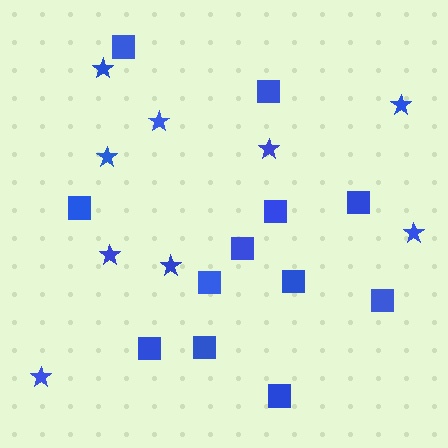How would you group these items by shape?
There are 2 groups: one group of stars (9) and one group of squares (12).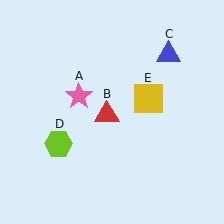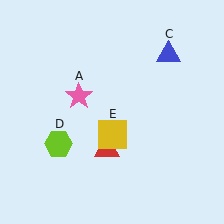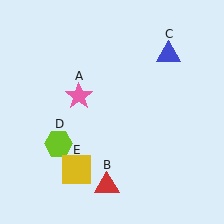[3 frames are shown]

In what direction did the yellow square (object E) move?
The yellow square (object E) moved down and to the left.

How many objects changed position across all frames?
2 objects changed position: red triangle (object B), yellow square (object E).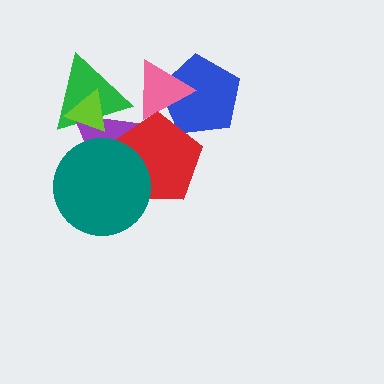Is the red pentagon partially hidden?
Yes, it is partially covered by another shape.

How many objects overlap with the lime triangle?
2 objects overlap with the lime triangle.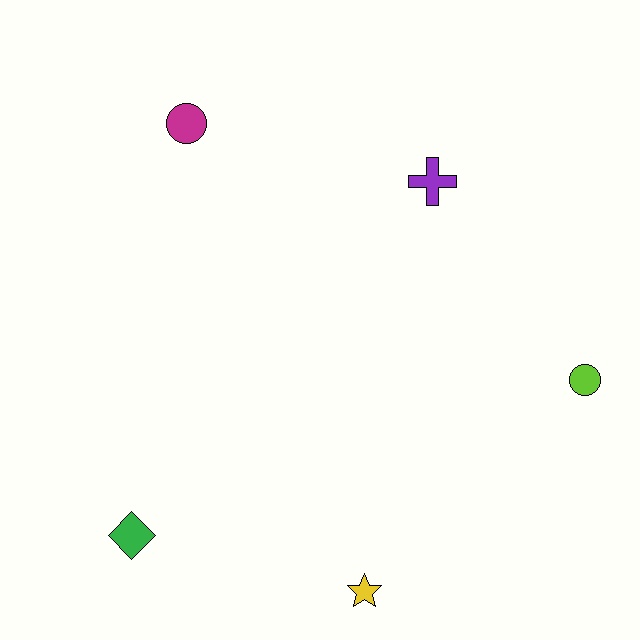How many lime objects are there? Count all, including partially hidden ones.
There is 1 lime object.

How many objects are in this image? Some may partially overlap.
There are 5 objects.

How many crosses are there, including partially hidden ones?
There is 1 cross.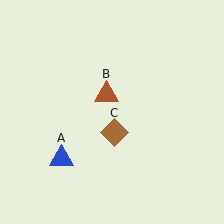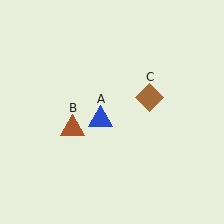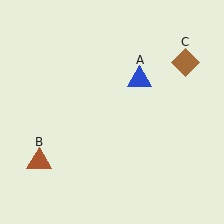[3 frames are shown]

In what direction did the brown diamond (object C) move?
The brown diamond (object C) moved up and to the right.